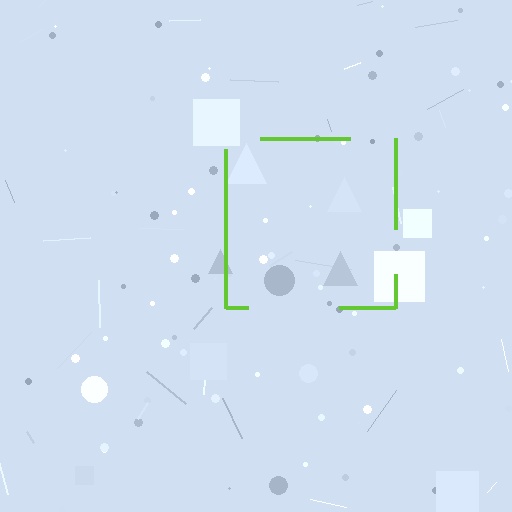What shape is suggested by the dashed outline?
The dashed outline suggests a square.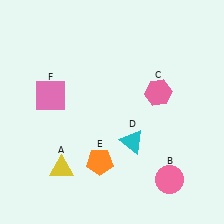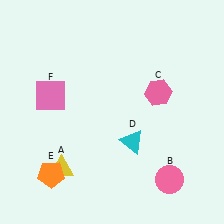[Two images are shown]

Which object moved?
The orange pentagon (E) moved left.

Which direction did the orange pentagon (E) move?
The orange pentagon (E) moved left.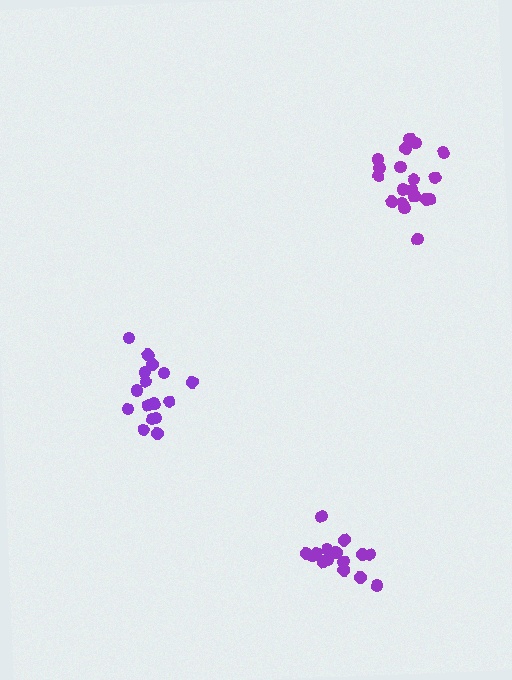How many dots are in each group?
Group 1: 16 dots, Group 2: 15 dots, Group 3: 19 dots (50 total).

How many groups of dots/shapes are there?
There are 3 groups.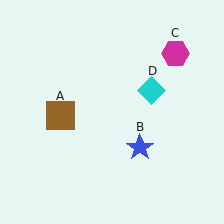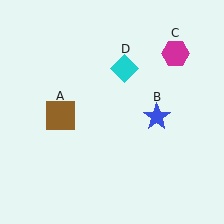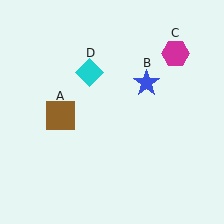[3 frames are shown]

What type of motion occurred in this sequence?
The blue star (object B), cyan diamond (object D) rotated counterclockwise around the center of the scene.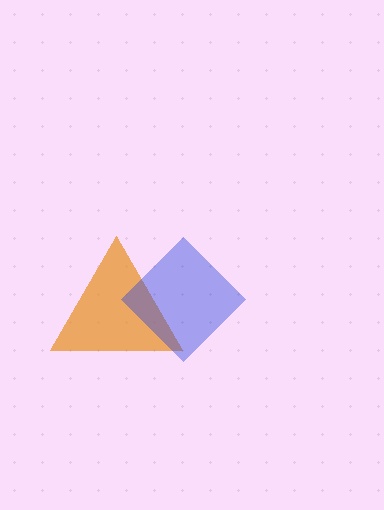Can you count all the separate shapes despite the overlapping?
Yes, there are 2 separate shapes.